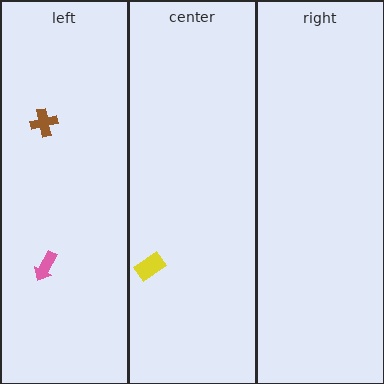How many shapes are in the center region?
1.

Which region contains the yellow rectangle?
The center region.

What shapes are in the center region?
The yellow rectangle.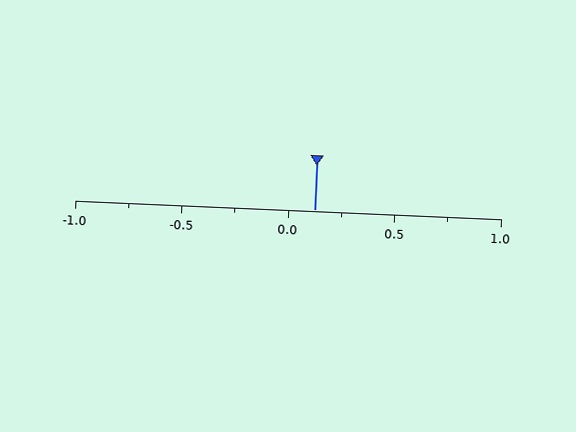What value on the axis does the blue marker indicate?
The marker indicates approximately 0.12.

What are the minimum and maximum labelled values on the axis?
The axis runs from -1.0 to 1.0.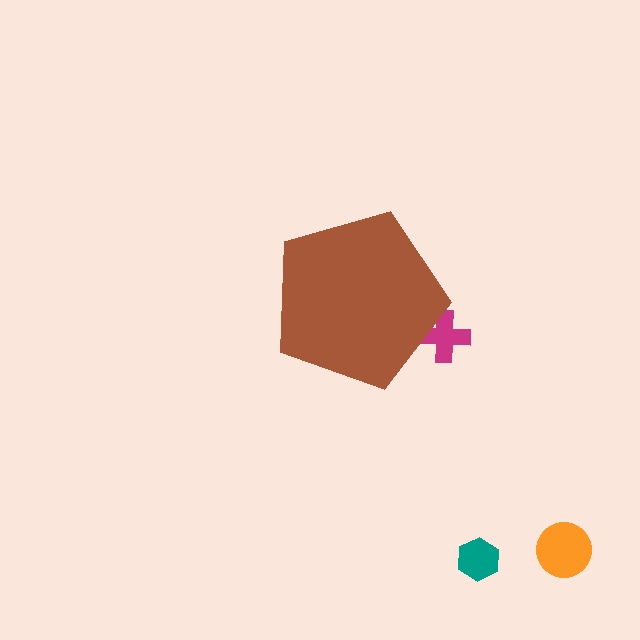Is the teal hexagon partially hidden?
No, the teal hexagon is fully visible.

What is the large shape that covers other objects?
A brown pentagon.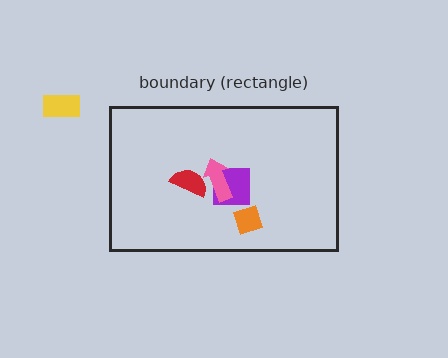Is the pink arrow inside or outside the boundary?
Inside.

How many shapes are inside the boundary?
4 inside, 1 outside.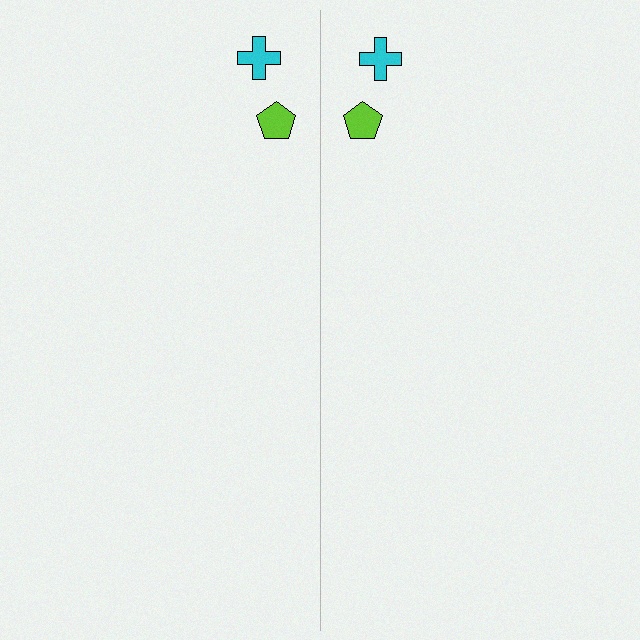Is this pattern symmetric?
Yes, this pattern has bilateral (reflection) symmetry.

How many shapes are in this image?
There are 4 shapes in this image.